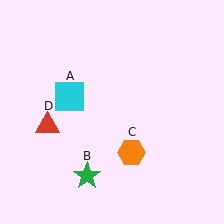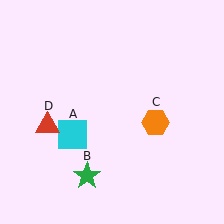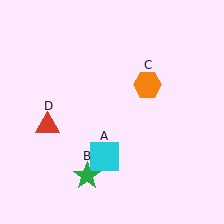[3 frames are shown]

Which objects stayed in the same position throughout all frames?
Green star (object B) and red triangle (object D) remained stationary.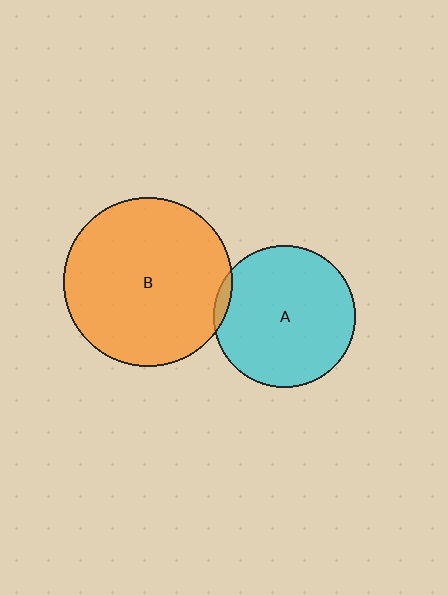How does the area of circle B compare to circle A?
Approximately 1.4 times.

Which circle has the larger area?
Circle B (orange).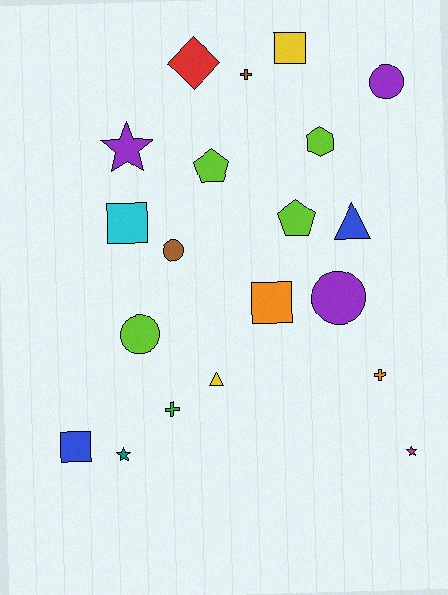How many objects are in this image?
There are 20 objects.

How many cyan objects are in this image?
There is 1 cyan object.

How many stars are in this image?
There are 3 stars.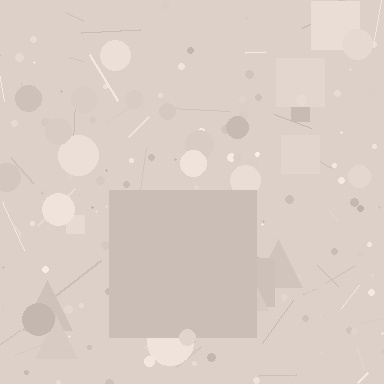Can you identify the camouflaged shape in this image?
The camouflaged shape is a square.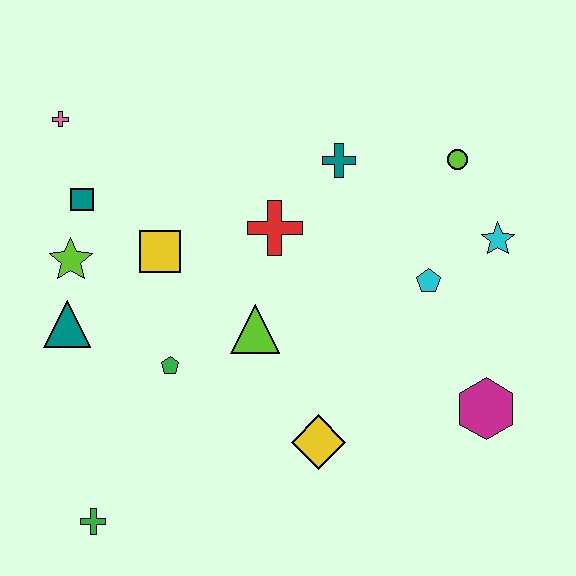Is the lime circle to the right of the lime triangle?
Yes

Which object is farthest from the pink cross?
The magenta hexagon is farthest from the pink cross.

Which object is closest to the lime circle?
The cyan star is closest to the lime circle.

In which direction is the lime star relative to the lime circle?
The lime star is to the left of the lime circle.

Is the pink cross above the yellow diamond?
Yes